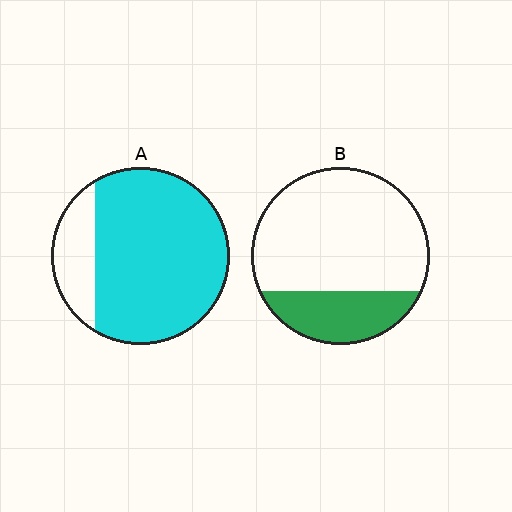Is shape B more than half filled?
No.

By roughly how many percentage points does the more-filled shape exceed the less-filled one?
By roughly 55 percentage points (A over B).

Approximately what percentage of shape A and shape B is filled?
A is approximately 80% and B is approximately 25%.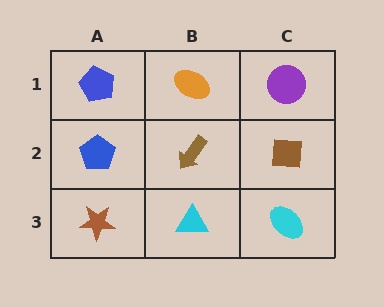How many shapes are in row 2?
3 shapes.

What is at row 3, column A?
A brown star.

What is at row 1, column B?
An orange ellipse.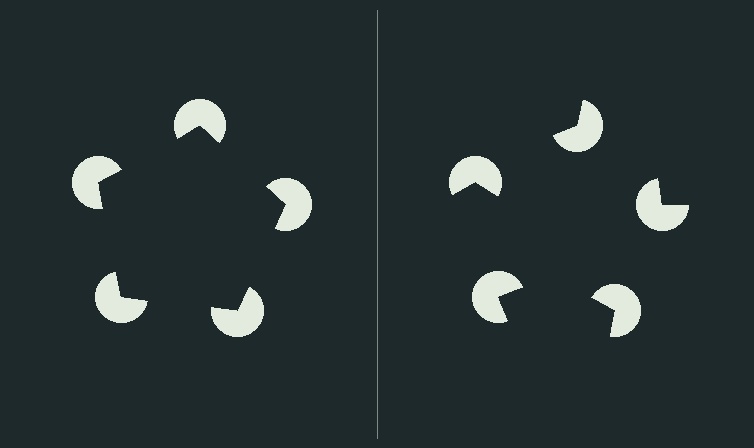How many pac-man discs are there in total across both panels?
10 — 5 on each side.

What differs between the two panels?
The pac-man discs are positioned identically on both sides; only the wedge orientations differ. On the left they align to a pentagon; on the right they are misaligned.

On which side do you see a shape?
An illusory pentagon appears on the left side. On the right side the wedge cuts are rotated, so no coherent shape forms.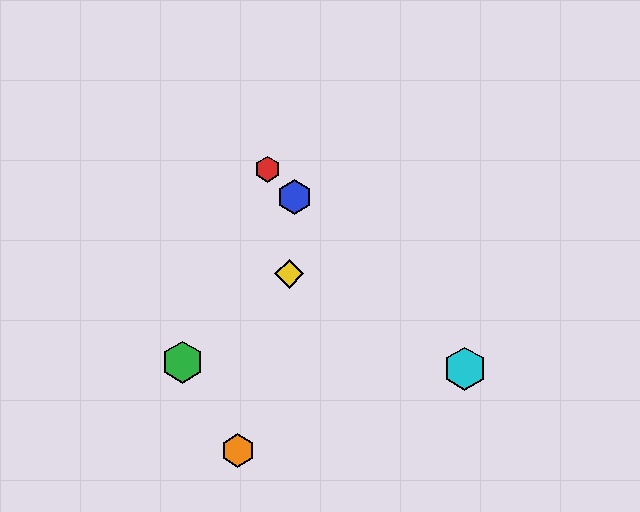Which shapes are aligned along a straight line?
The red hexagon, the blue hexagon, the purple diamond, the cyan hexagon are aligned along a straight line.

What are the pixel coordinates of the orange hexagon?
The orange hexagon is at (238, 451).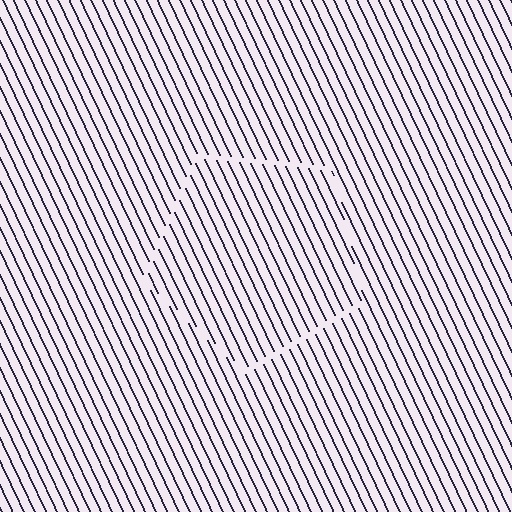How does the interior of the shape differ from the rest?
The interior of the shape contains the same grating, shifted by half a period — the contour is defined by the phase discontinuity where line-ends from the inner and outer gratings abut.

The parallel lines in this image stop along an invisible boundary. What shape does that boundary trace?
An illusory pentagon. The interior of the shape contains the same grating, shifted by half a period — the contour is defined by the phase discontinuity where line-ends from the inner and outer gratings abut.